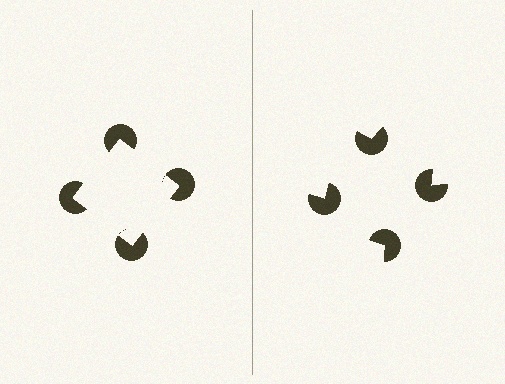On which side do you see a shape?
An illusory square appears on the left side. On the right side the wedge cuts are rotated, so no coherent shape forms.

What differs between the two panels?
The pac-man discs are positioned identically on both sides; only the wedge orientations differ. On the left they align to a square; on the right they are misaligned.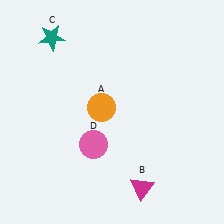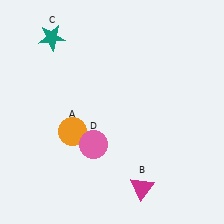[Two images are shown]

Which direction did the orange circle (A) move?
The orange circle (A) moved left.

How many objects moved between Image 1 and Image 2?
1 object moved between the two images.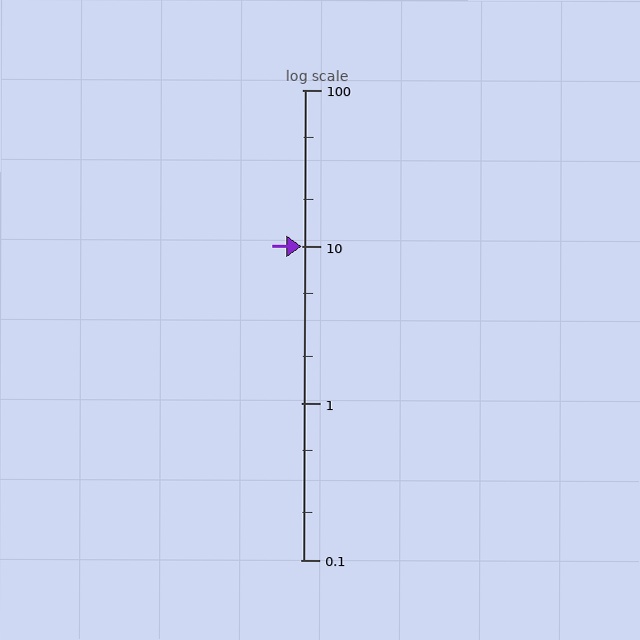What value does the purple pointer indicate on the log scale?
The pointer indicates approximately 10.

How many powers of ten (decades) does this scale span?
The scale spans 3 decades, from 0.1 to 100.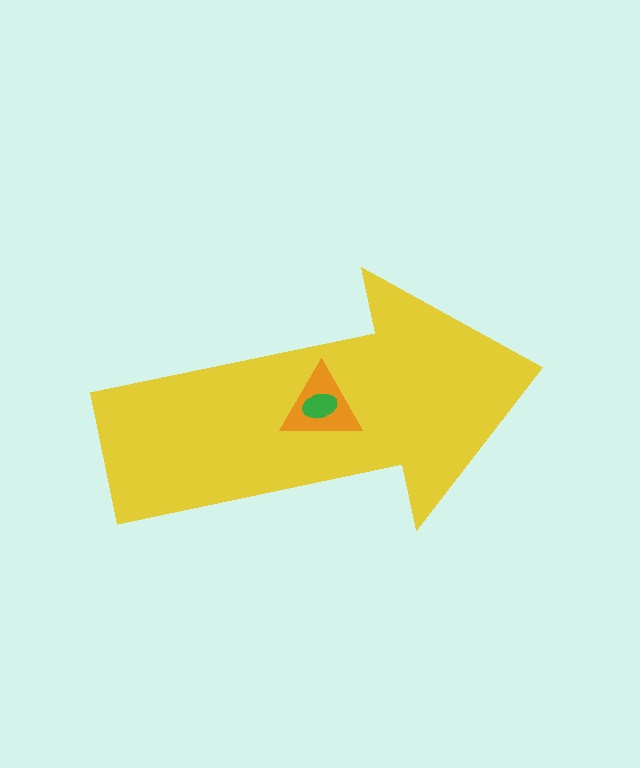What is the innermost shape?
The green ellipse.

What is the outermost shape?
The yellow arrow.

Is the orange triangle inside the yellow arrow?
Yes.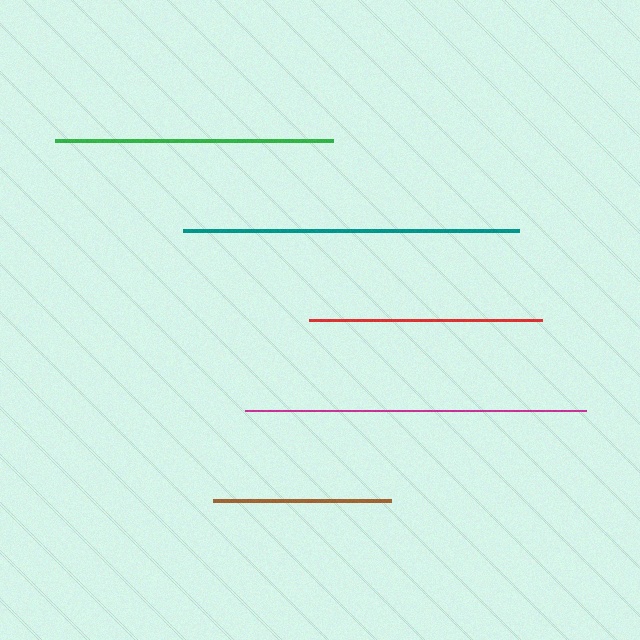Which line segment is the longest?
The magenta line is the longest at approximately 341 pixels.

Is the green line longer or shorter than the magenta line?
The magenta line is longer than the green line.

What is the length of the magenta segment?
The magenta segment is approximately 341 pixels long.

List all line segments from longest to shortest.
From longest to shortest: magenta, teal, green, red, brown.